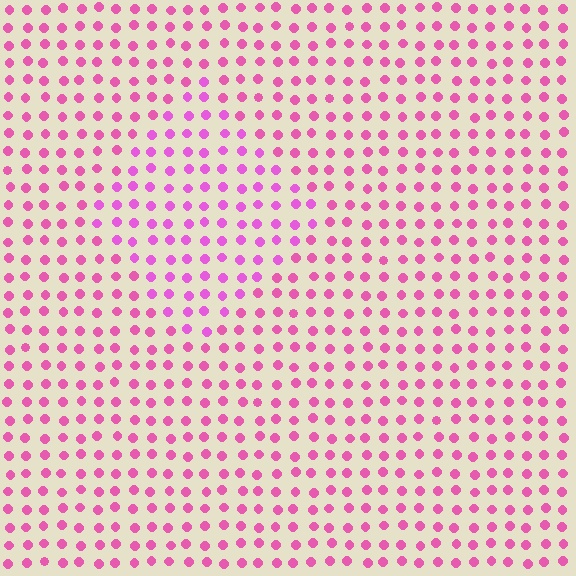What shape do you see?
I see a diamond.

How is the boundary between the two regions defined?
The boundary is defined purely by a slight shift in hue (about 19 degrees). Spacing, size, and orientation are identical on both sides.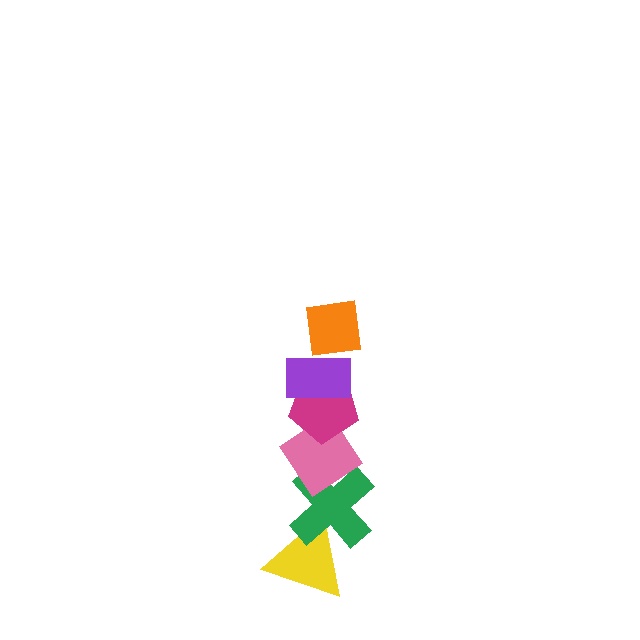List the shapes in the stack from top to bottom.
From top to bottom: the orange square, the purple rectangle, the magenta pentagon, the pink diamond, the green cross, the yellow triangle.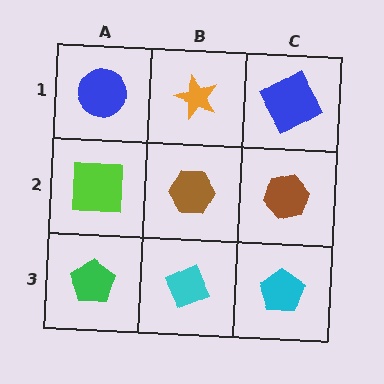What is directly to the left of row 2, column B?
A lime square.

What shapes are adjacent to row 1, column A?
A lime square (row 2, column A), an orange star (row 1, column B).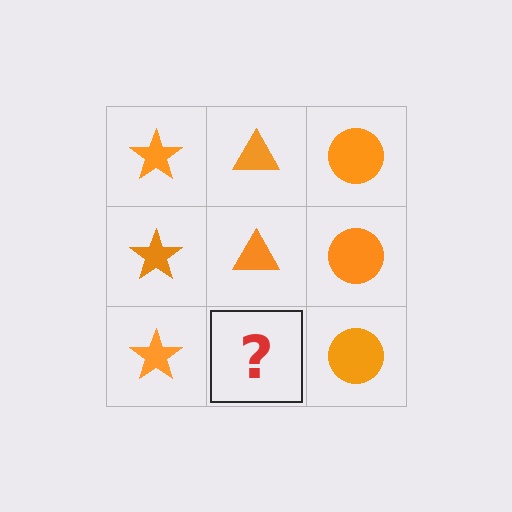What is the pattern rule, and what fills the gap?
The rule is that each column has a consistent shape. The gap should be filled with an orange triangle.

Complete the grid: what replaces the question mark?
The question mark should be replaced with an orange triangle.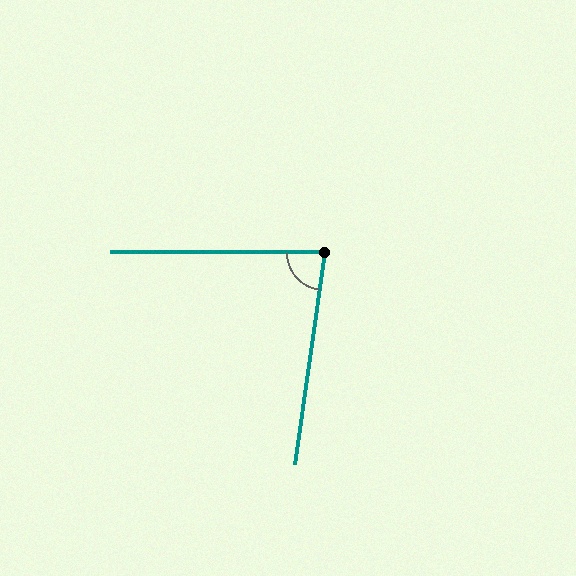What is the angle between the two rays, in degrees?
Approximately 82 degrees.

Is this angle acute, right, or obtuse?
It is acute.